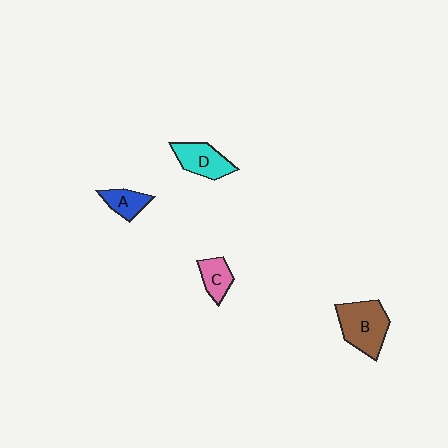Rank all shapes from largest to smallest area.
From largest to smallest: B (brown), D (cyan), C (pink), A (blue).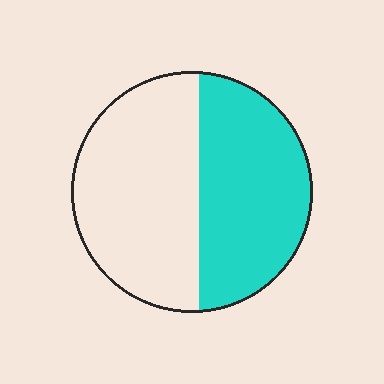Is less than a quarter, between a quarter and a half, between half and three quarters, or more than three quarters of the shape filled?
Between a quarter and a half.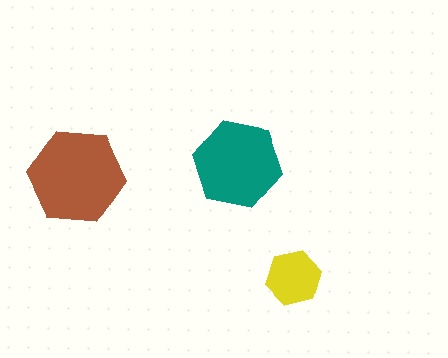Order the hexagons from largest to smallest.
the brown one, the teal one, the yellow one.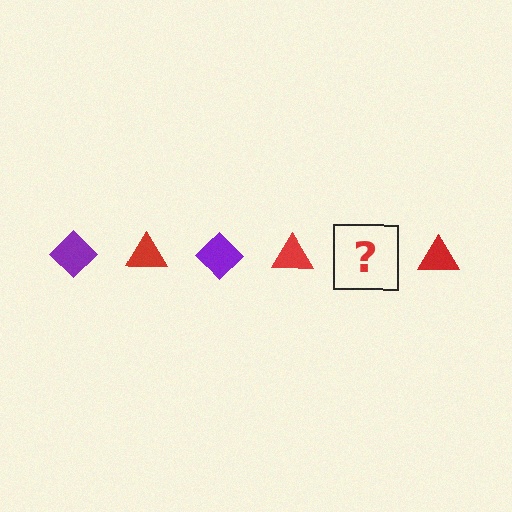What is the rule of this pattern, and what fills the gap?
The rule is that the pattern alternates between purple diamond and red triangle. The gap should be filled with a purple diamond.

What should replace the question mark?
The question mark should be replaced with a purple diamond.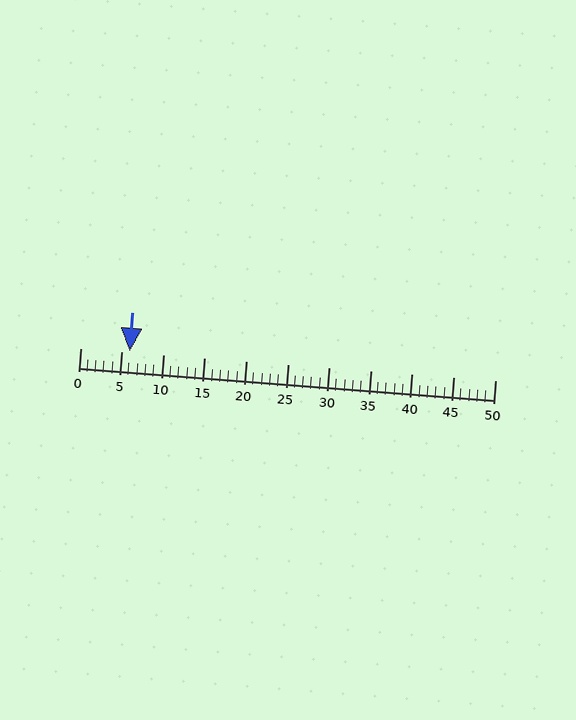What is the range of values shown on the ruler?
The ruler shows values from 0 to 50.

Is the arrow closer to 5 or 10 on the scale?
The arrow is closer to 5.